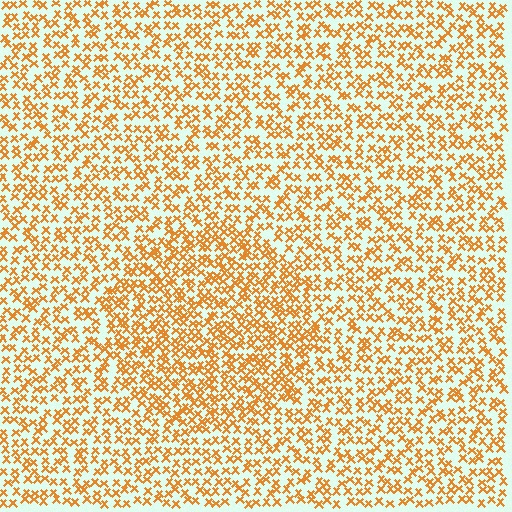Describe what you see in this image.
The image contains small orange elements arranged at two different densities. A circle-shaped region is visible where the elements are more densely packed than the surrounding area.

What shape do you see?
I see a circle.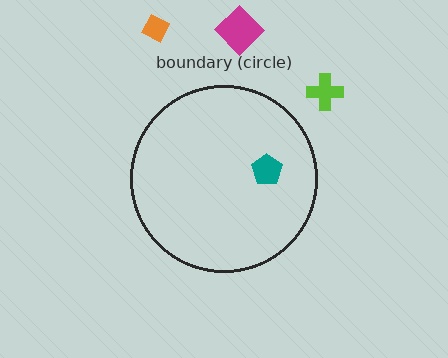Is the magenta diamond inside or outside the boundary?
Outside.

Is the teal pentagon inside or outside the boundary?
Inside.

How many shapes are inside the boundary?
1 inside, 3 outside.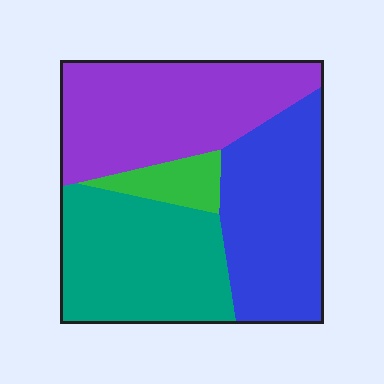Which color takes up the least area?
Green, at roughly 5%.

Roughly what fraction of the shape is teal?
Teal takes up between a sixth and a third of the shape.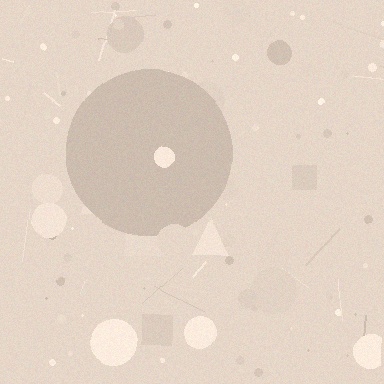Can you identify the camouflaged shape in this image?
The camouflaged shape is a circle.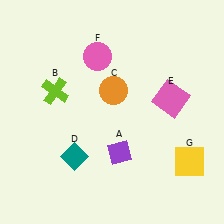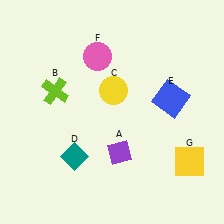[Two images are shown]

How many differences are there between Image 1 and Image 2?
There are 2 differences between the two images.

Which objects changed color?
C changed from orange to yellow. E changed from pink to blue.